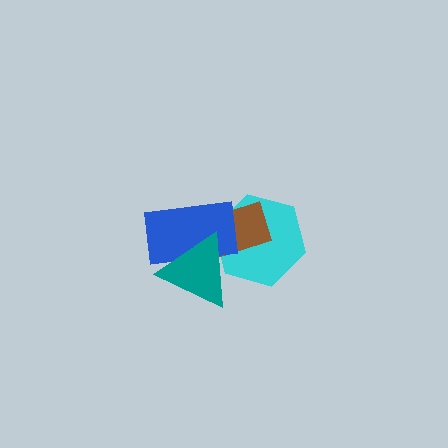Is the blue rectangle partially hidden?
Yes, it is partially covered by another shape.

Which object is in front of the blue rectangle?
The teal triangle is in front of the blue rectangle.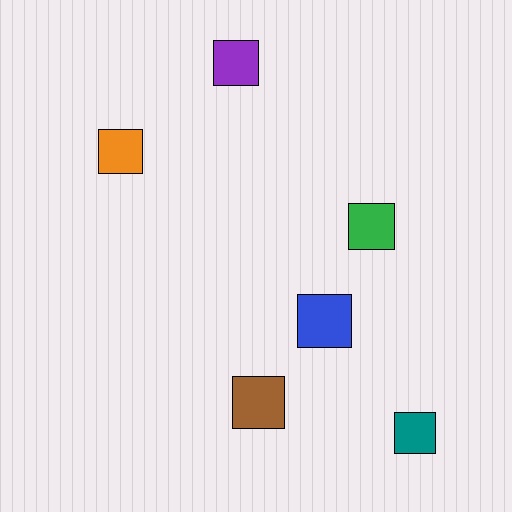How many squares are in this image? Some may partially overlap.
There are 6 squares.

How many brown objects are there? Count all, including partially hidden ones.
There is 1 brown object.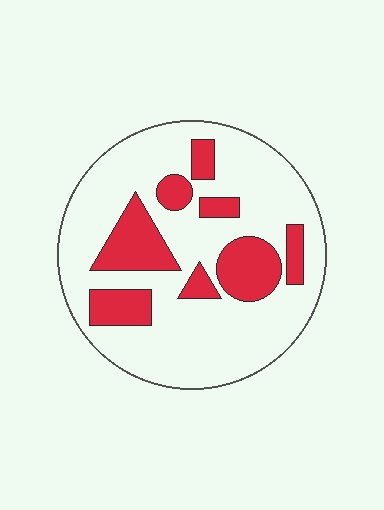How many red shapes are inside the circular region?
8.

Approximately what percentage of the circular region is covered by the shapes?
Approximately 25%.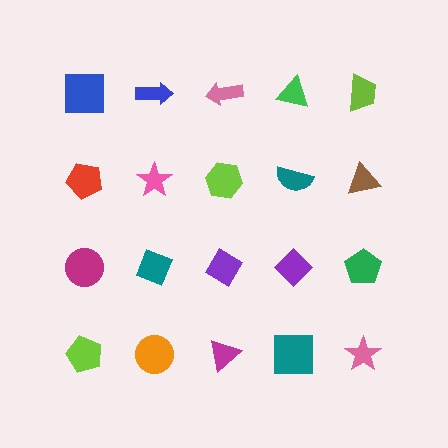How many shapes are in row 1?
5 shapes.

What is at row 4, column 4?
A teal square.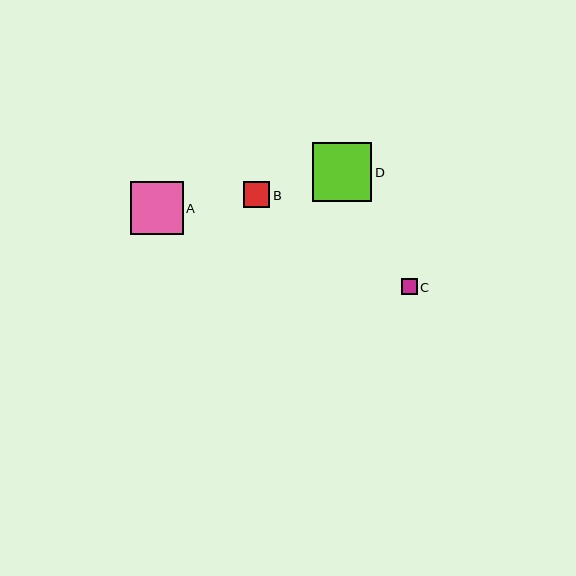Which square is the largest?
Square D is the largest with a size of approximately 59 pixels.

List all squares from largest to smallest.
From largest to smallest: D, A, B, C.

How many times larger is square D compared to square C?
Square D is approximately 3.8 times the size of square C.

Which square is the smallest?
Square C is the smallest with a size of approximately 16 pixels.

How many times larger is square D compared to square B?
Square D is approximately 2.3 times the size of square B.